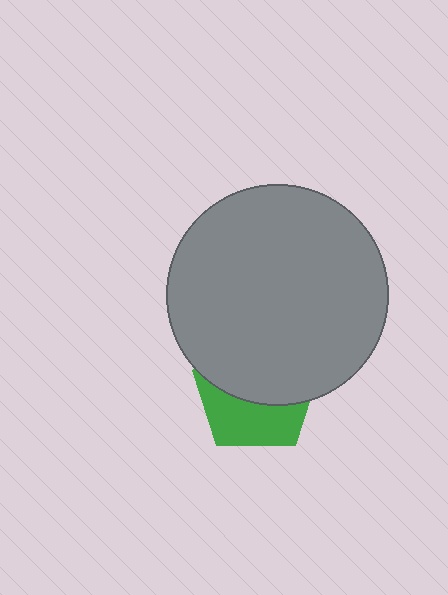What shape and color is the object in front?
The object in front is a gray circle.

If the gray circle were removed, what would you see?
You would see the complete green pentagon.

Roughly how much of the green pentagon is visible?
A small part of it is visible (roughly 42%).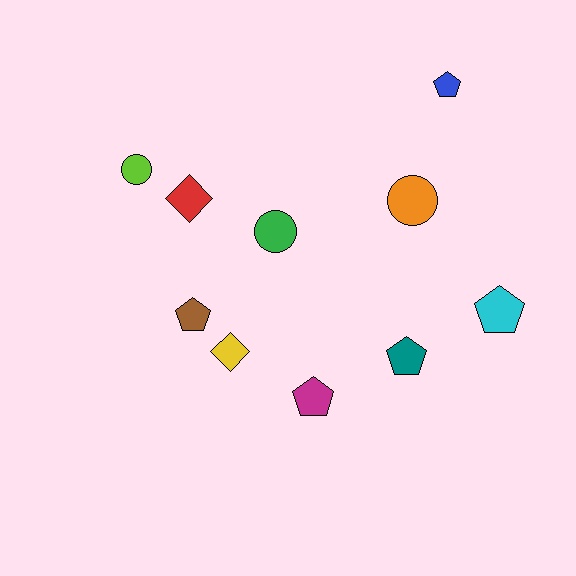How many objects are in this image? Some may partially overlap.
There are 10 objects.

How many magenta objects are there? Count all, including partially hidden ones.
There is 1 magenta object.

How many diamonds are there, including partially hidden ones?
There are 2 diamonds.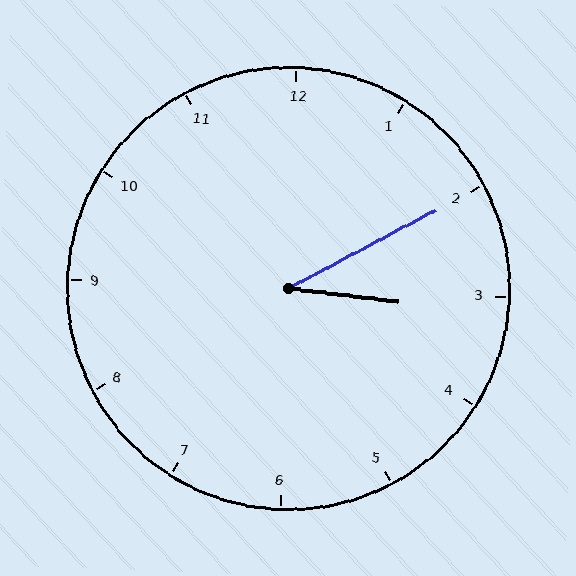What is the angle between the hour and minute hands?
Approximately 35 degrees.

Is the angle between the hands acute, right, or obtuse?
It is acute.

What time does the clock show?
3:10.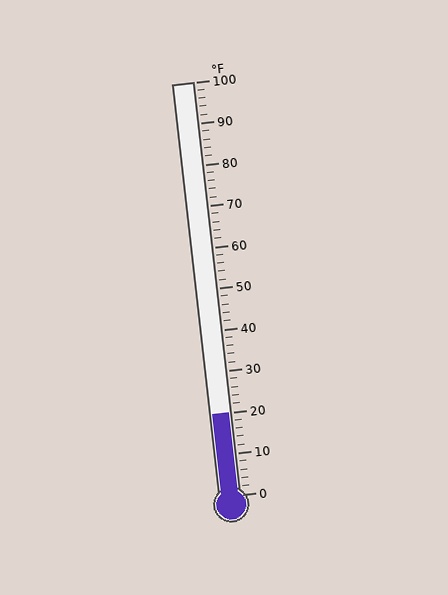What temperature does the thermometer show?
The thermometer shows approximately 20°F.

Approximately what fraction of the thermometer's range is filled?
The thermometer is filled to approximately 20% of its range.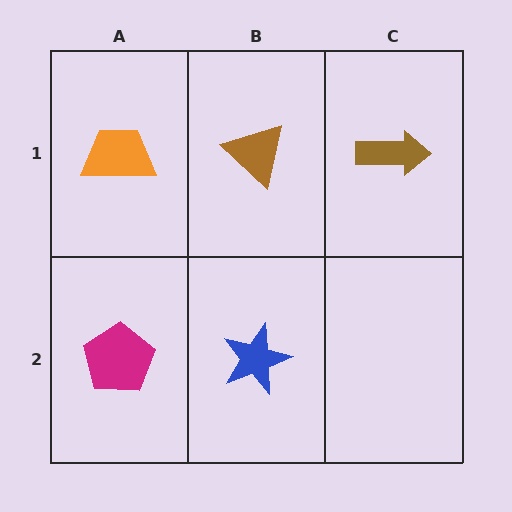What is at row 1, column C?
A brown arrow.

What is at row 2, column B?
A blue star.